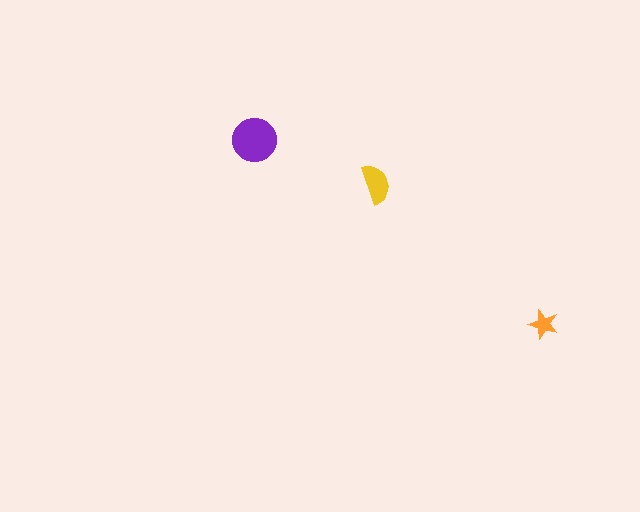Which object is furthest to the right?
The orange star is rightmost.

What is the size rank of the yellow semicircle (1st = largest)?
2nd.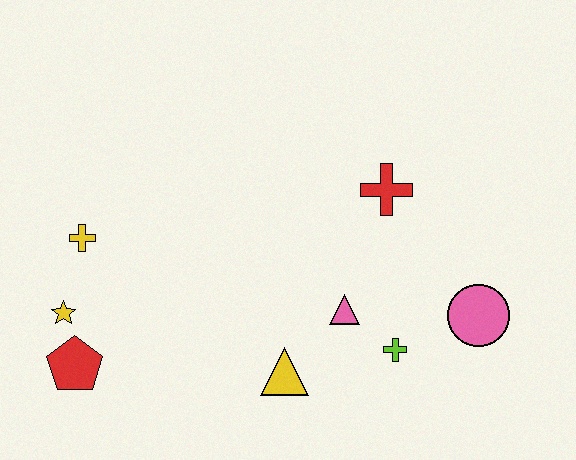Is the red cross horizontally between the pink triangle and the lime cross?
Yes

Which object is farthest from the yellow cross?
The pink circle is farthest from the yellow cross.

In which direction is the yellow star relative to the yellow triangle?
The yellow star is to the left of the yellow triangle.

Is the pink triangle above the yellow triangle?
Yes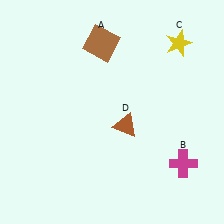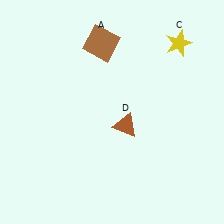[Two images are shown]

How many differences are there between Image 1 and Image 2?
There is 1 difference between the two images.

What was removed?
The magenta cross (B) was removed in Image 2.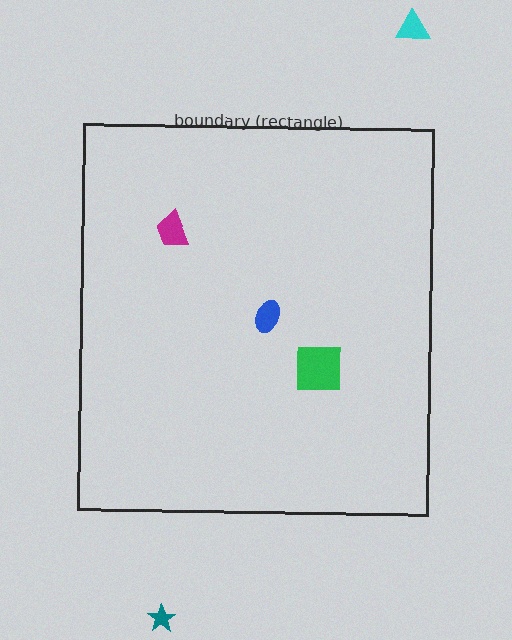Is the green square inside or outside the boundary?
Inside.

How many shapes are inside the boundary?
3 inside, 2 outside.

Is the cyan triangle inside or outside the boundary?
Outside.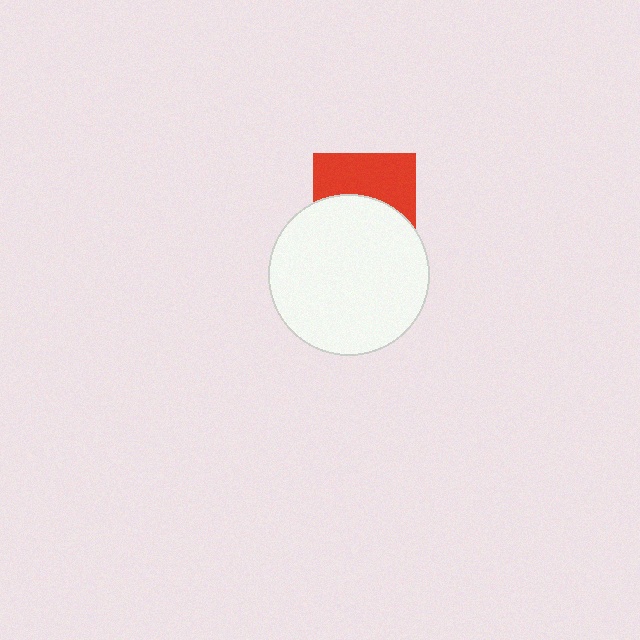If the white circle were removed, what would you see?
You would see the complete red square.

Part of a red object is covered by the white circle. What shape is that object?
It is a square.